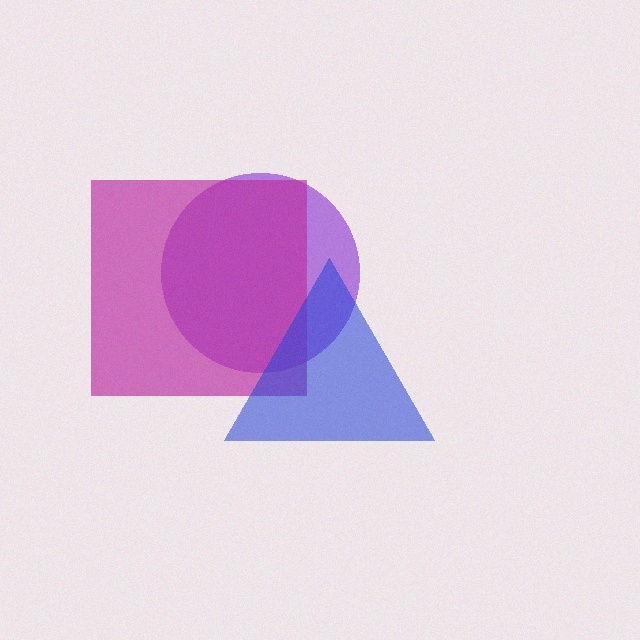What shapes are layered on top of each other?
The layered shapes are: a purple circle, a magenta square, a blue triangle.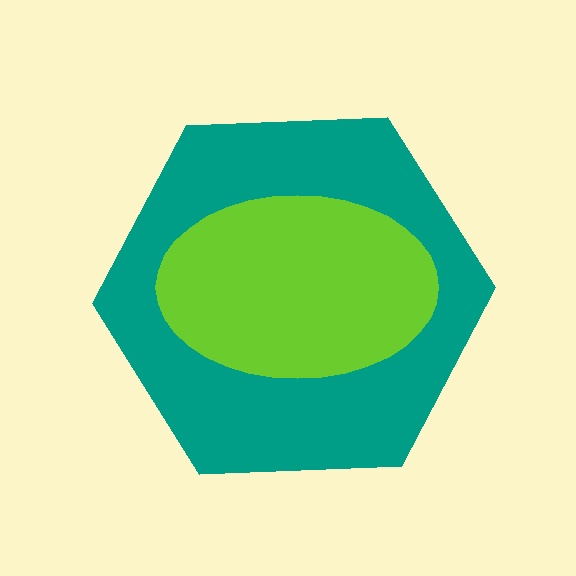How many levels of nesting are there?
2.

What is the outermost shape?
The teal hexagon.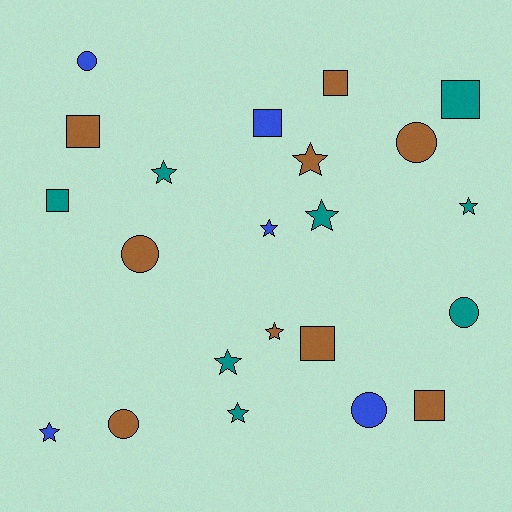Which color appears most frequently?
Brown, with 9 objects.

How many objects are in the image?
There are 22 objects.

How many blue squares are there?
There is 1 blue square.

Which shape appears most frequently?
Star, with 9 objects.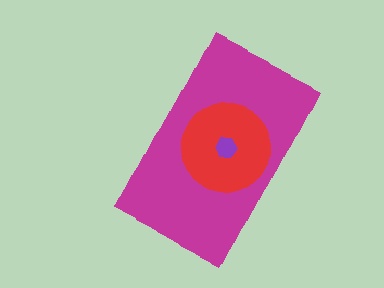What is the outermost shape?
The magenta rectangle.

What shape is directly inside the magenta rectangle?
The red circle.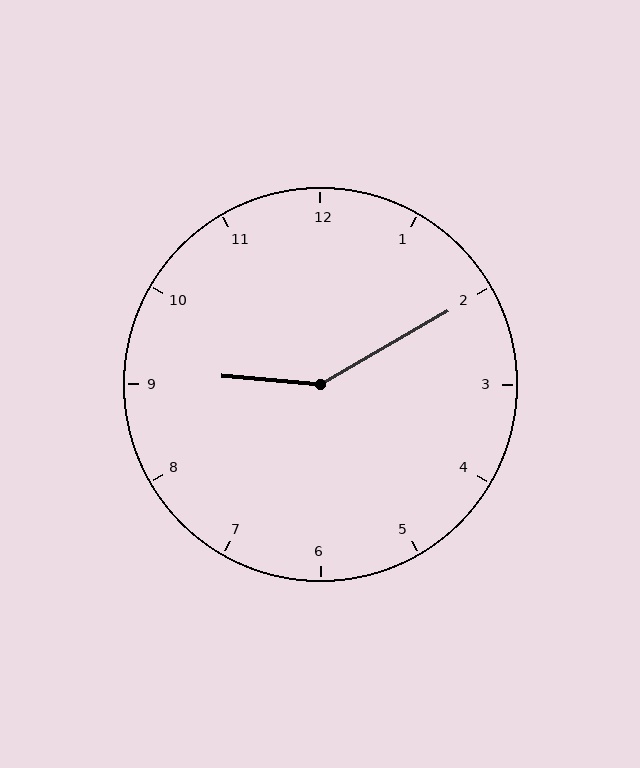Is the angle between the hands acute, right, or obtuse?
It is obtuse.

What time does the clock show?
9:10.